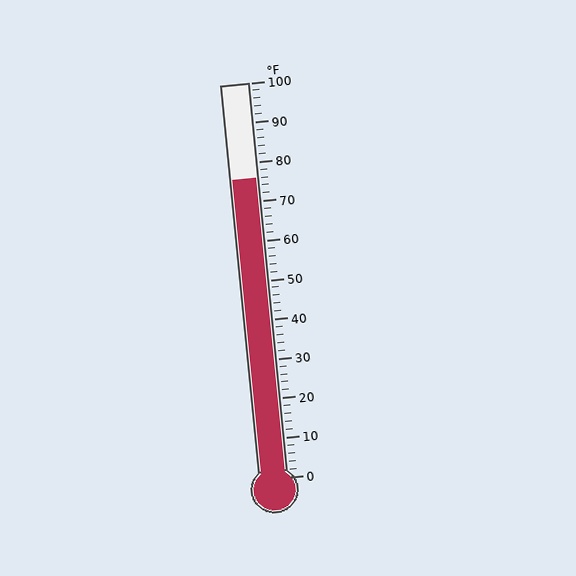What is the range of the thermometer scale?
The thermometer scale ranges from 0°F to 100°F.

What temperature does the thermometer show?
The thermometer shows approximately 76°F.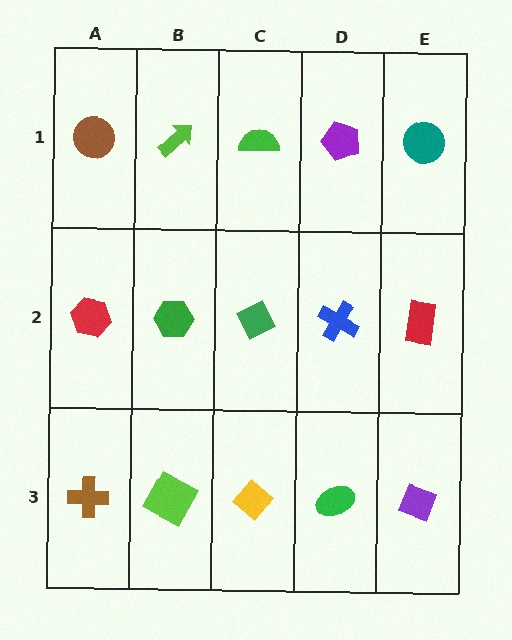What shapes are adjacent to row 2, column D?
A purple pentagon (row 1, column D), a green ellipse (row 3, column D), a green diamond (row 2, column C), a red rectangle (row 2, column E).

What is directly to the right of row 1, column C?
A purple pentagon.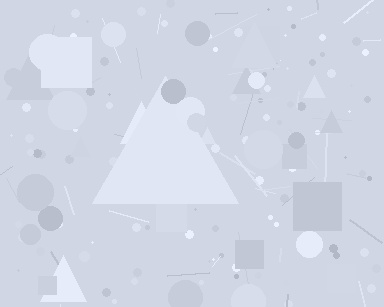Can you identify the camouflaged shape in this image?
The camouflaged shape is a triangle.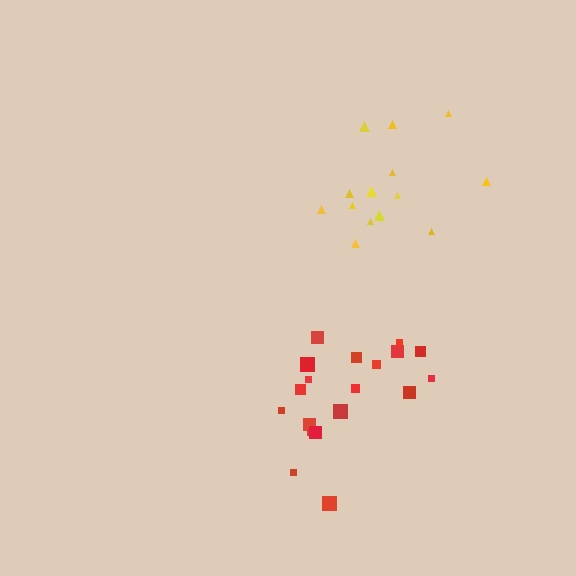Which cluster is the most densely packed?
Red.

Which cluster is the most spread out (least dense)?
Yellow.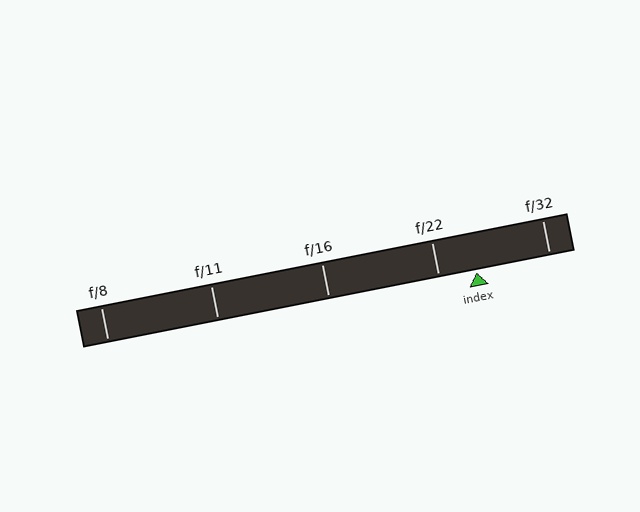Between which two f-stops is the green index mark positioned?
The index mark is between f/22 and f/32.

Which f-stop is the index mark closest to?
The index mark is closest to f/22.